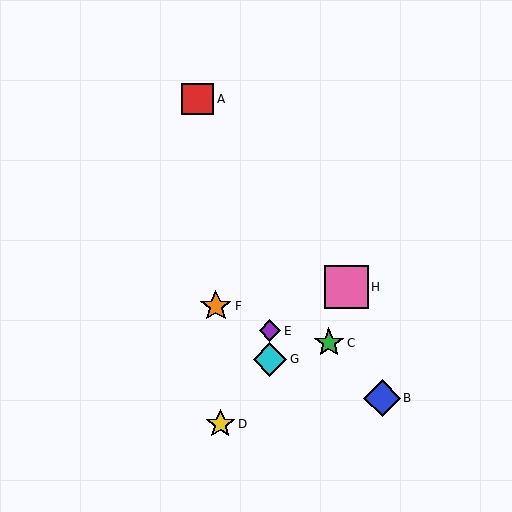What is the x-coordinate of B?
Object B is at x≈382.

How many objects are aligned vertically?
2 objects (E, G) are aligned vertically.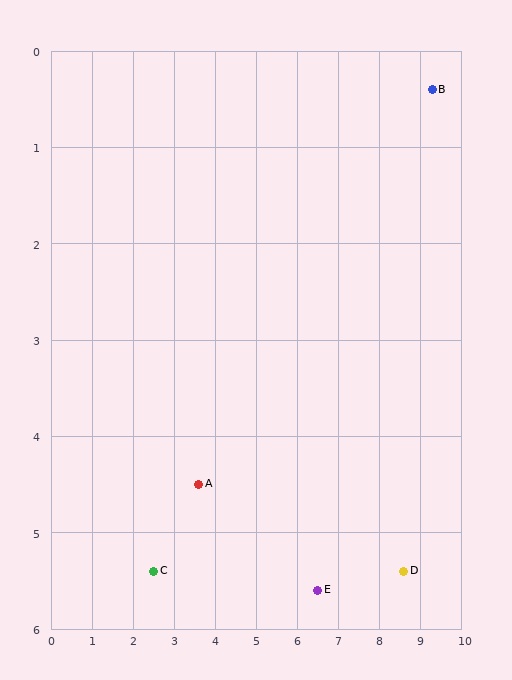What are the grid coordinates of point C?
Point C is at approximately (2.5, 5.4).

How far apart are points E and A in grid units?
Points E and A are about 3.1 grid units apart.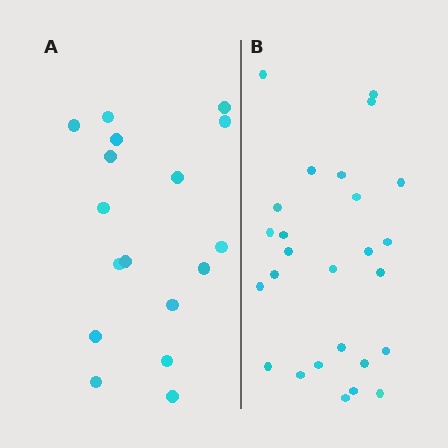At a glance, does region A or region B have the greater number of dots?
Region B (the right region) has more dots.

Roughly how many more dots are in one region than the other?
Region B has roughly 8 or so more dots than region A.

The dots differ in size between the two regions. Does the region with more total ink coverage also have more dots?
No. Region A has more total ink coverage because its dots are larger, but region B actually contains more individual dots. Total area can be misleading — the number of items is what matters here.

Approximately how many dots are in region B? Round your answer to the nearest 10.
About 30 dots. (The exact count is 26, which rounds to 30.)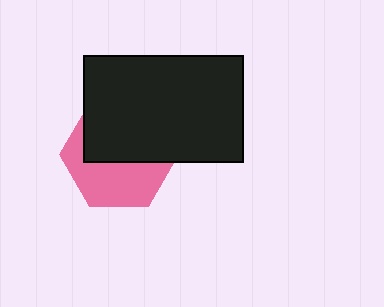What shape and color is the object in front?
The object in front is a black rectangle.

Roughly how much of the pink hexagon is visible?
About half of it is visible (roughly 47%).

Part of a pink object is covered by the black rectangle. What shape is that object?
It is a hexagon.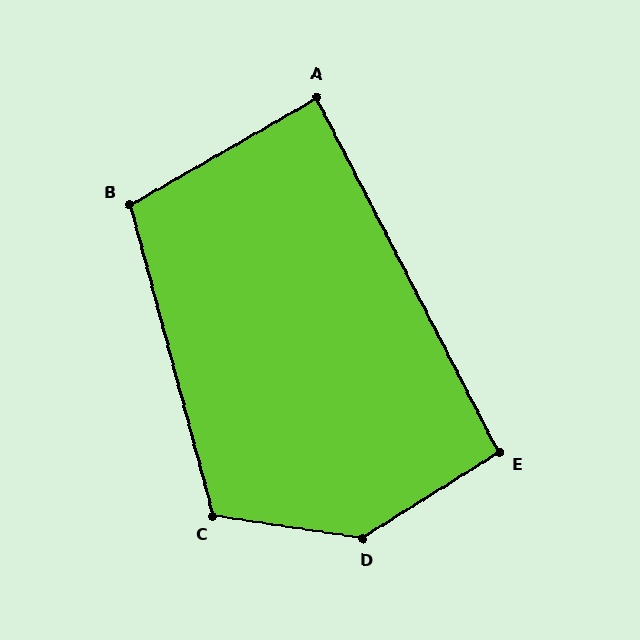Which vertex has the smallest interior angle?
A, at approximately 87 degrees.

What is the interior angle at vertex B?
Approximately 105 degrees (obtuse).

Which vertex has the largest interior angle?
D, at approximately 139 degrees.